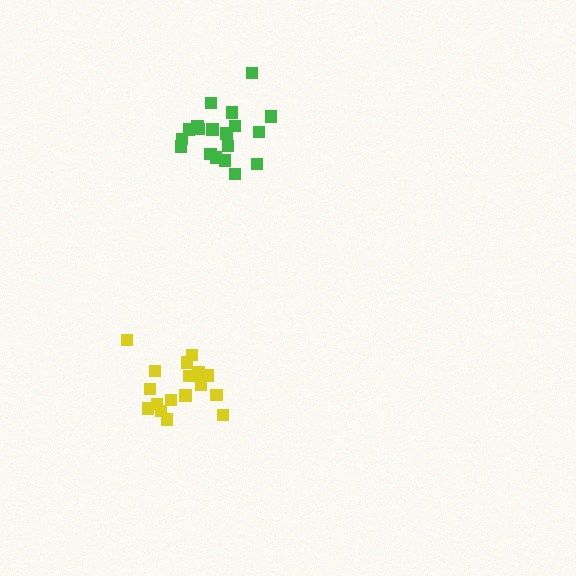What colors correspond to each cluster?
The clusters are colored: green, yellow.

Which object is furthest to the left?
The yellow cluster is leftmost.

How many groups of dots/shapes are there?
There are 2 groups.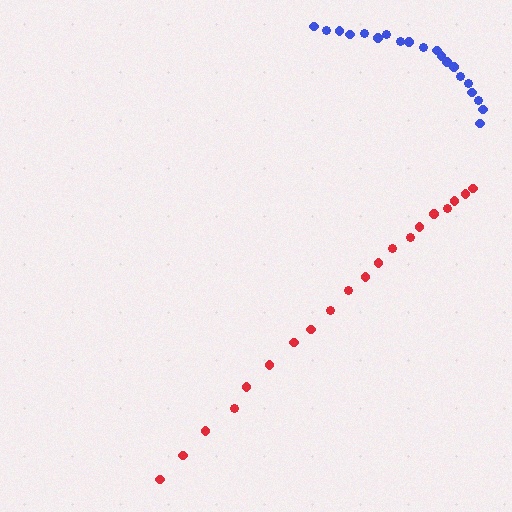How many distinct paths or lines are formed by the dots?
There are 2 distinct paths.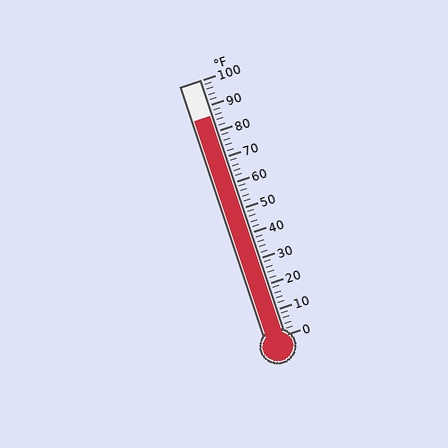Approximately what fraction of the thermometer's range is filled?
The thermometer is filled to approximately 85% of its range.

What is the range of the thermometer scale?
The thermometer scale ranges from 0°F to 100°F.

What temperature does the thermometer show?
The thermometer shows approximately 86°F.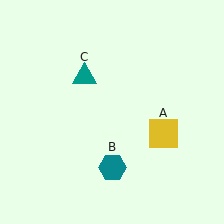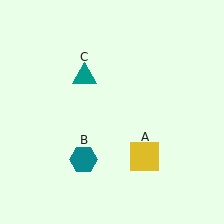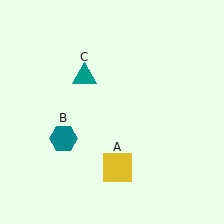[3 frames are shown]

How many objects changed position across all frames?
2 objects changed position: yellow square (object A), teal hexagon (object B).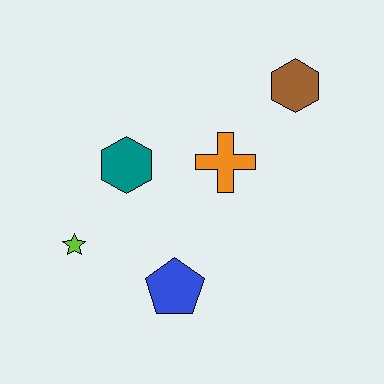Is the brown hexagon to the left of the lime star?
No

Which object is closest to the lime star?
The teal hexagon is closest to the lime star.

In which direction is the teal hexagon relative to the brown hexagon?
The teal hexagon is to the left of the brown hexagon.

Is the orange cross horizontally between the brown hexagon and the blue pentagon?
Yes